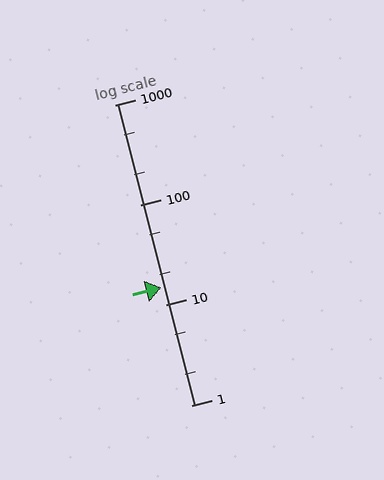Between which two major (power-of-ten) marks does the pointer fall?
The pointer is between 10 and 100.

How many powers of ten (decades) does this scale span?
The scale spans 3 decades, from 1 to 1000.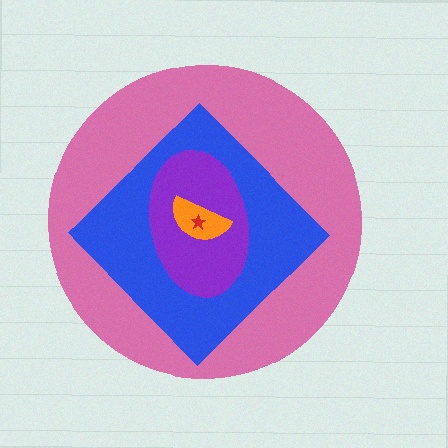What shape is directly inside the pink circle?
The blue diamond.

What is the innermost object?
The red star.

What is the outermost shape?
The pink circle.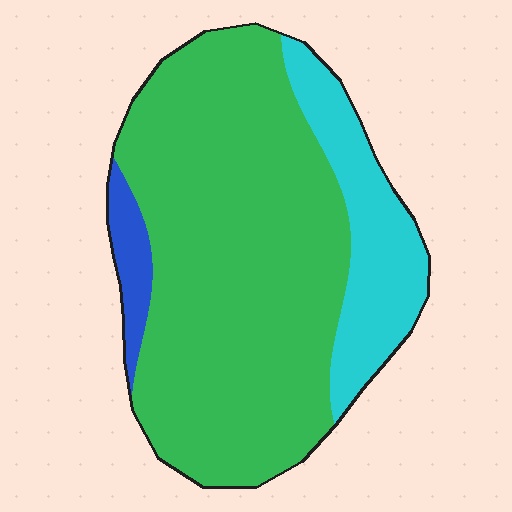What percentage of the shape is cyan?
Cyan covers roughly 20% of the shape.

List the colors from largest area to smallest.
From largest to smallest: green, cyan, blue.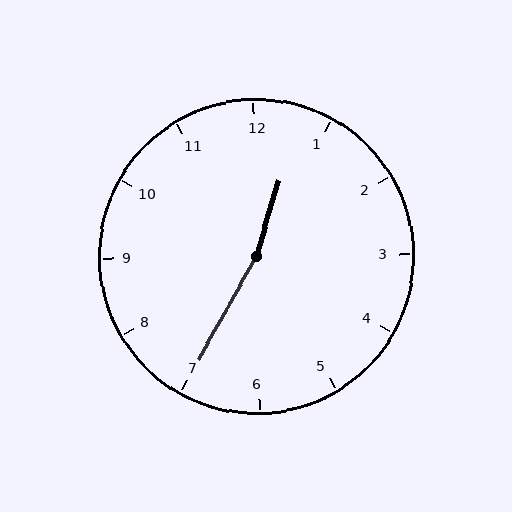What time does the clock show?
12:35.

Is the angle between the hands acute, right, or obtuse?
It is obtuse.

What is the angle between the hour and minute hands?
Approximately 168 degrees.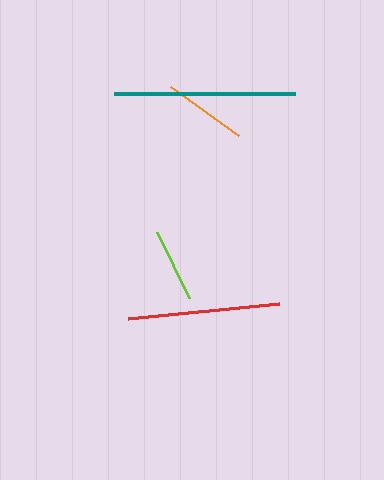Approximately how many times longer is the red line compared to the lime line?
The red line is approximately 2.1 times the length of the lime line.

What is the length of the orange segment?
The orange segment is approximately 84 pixels long.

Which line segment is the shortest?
The lime line is the shortest at approximately 74 pixels.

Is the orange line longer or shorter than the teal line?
The teal line is longer than the orange line.